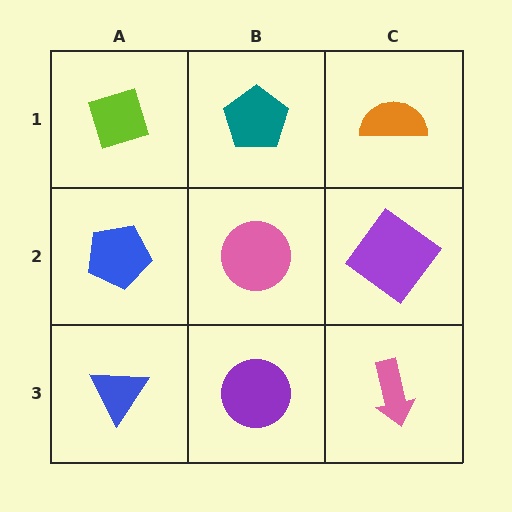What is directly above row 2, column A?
A lime diamond.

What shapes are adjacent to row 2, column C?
An orange semicircle (row 1, column C), a pink arrow (row 3, column C), a pink circle (row 2, column B).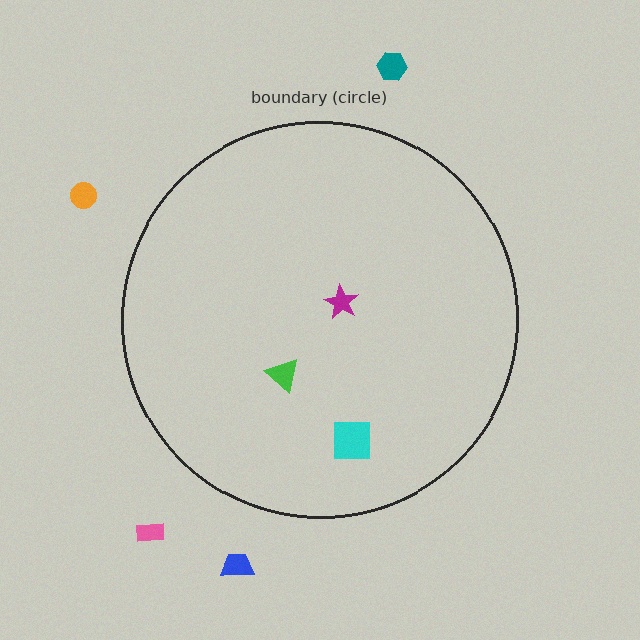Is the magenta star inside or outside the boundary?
Inside.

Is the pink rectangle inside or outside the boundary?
Outside.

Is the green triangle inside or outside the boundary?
Inside.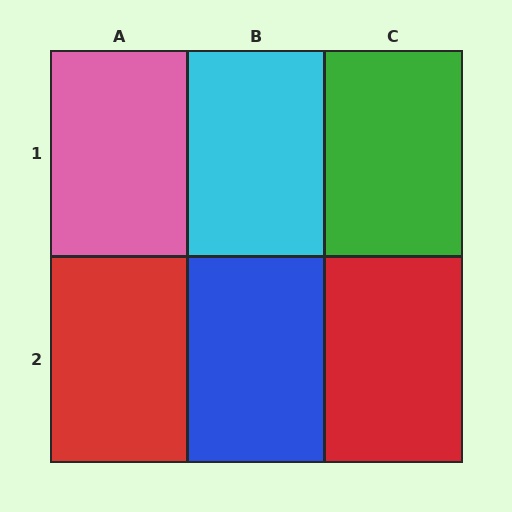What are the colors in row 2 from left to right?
Red, blue, red.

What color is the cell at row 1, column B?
Cyan.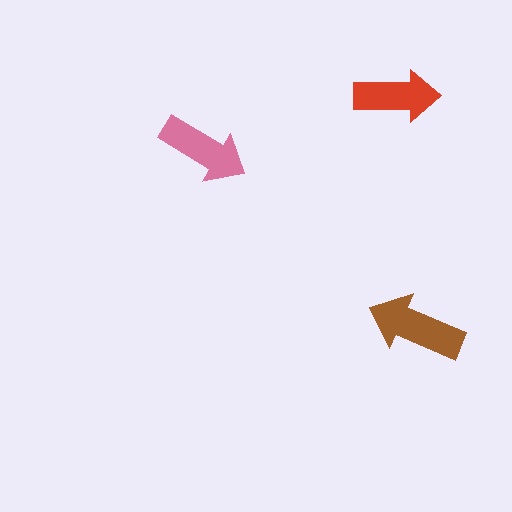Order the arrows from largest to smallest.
the brown one, the pink one, the red one.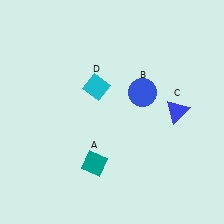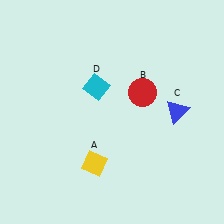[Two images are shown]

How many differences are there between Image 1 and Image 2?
There are 2 differences between the two images.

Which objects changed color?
A changed from teal to yellow. B changed from blue to red.